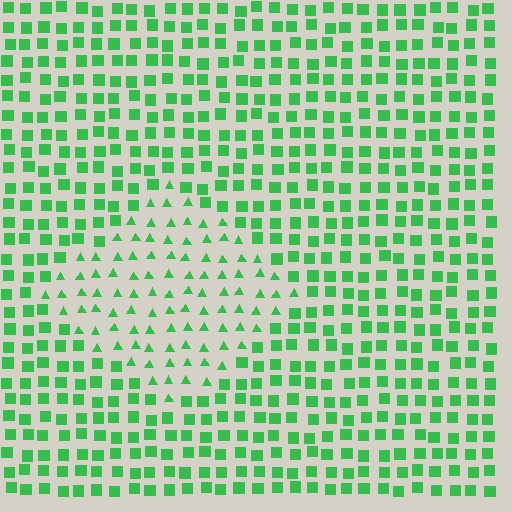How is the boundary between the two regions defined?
The boundary is defined by a change in element shape: triangles inside vs. squares outside. All elements share the same color and spacing.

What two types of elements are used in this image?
The image uses triangles inside the diamond region and squares outside it.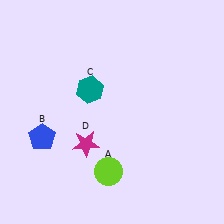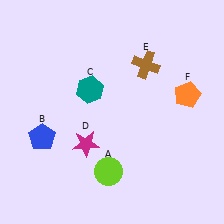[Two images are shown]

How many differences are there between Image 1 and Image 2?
There are 2 differences between the two images.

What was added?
A brown cross (E), an orange pentagon (F) were added in Image 2.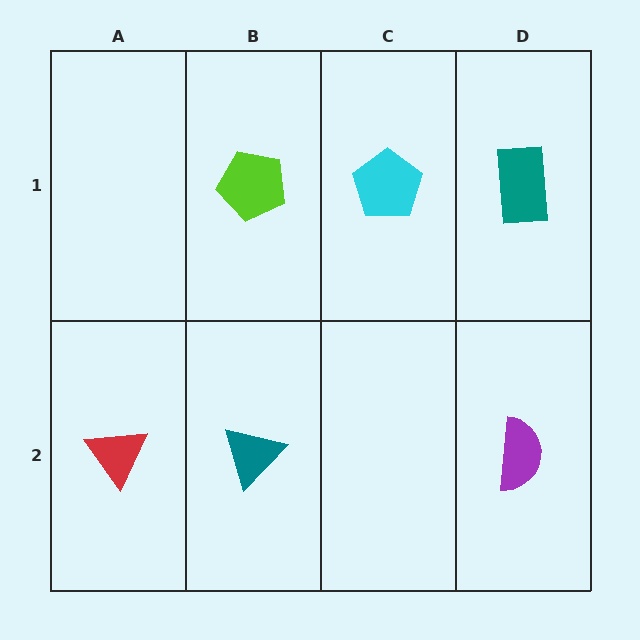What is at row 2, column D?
A purple semicircle.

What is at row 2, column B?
A teal triangle.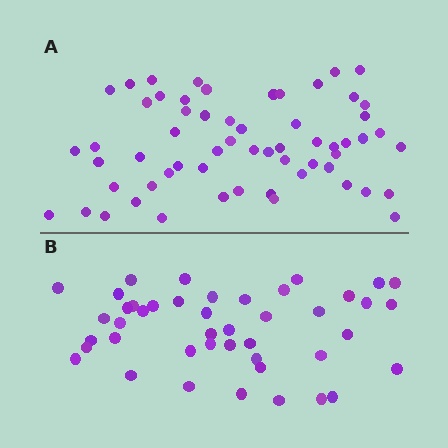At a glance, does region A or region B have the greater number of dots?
Region A (the top region) has more dots.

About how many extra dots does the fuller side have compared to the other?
Region A has approximately 15 more dots than region B.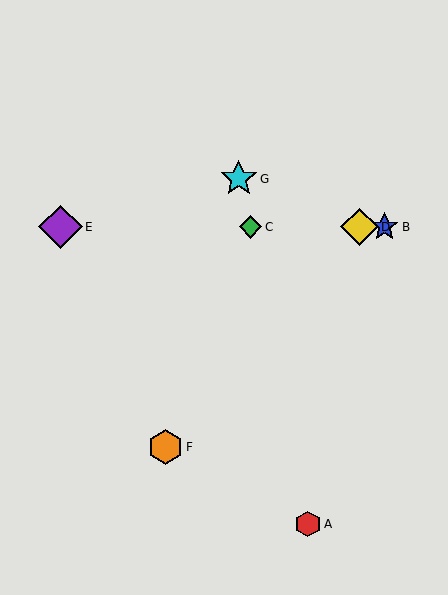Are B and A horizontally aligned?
No, B is at y≈227 and A is at y≈524.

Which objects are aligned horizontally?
Objects B, C, D, E are aligned horizontally.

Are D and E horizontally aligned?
Yes, both are at y≈227.